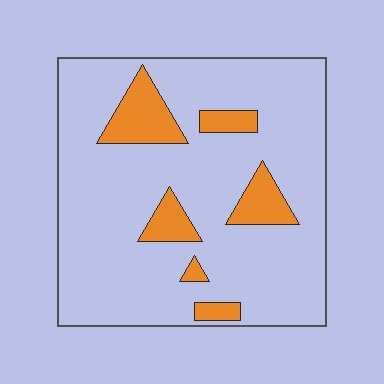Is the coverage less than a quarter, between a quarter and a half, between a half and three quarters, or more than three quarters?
Less than a quarter.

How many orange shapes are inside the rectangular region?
6.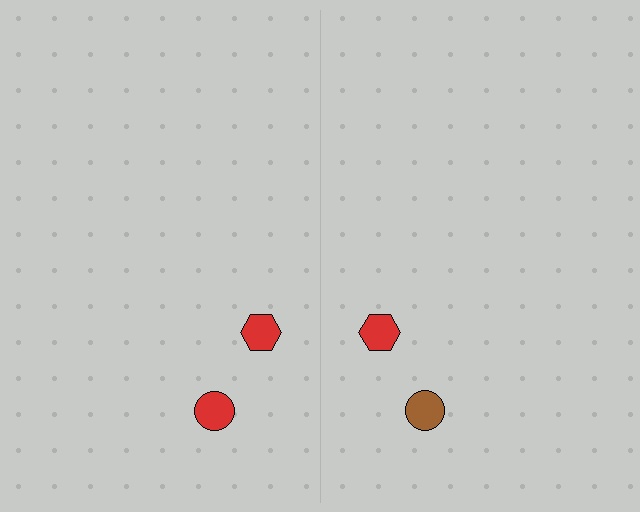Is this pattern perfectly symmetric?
No, the pattern is not perfectly symmetric. The brown circle on the right side breaks the symmetry — its mirror counterpart is red.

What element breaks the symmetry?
The brown circle on the right side breaks the symmetry — its mirror counterpart is red.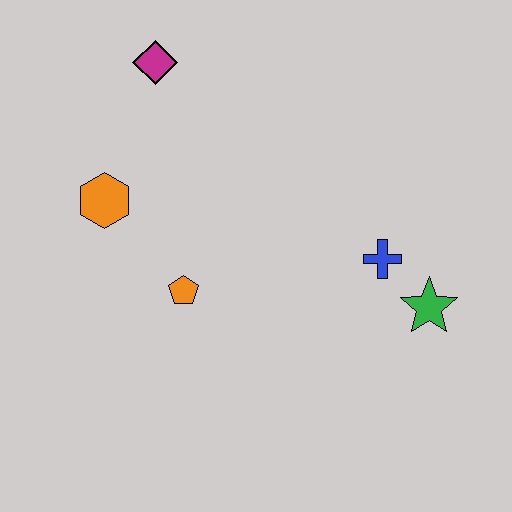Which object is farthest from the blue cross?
The magenta diamond is farthest from the blue cross.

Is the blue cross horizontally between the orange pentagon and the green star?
Yes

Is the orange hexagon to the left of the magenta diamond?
Yes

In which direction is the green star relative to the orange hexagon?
The green star is to the right of the orange hexagon.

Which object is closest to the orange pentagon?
The orange hexagon is closest to the orange pentagon.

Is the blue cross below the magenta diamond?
Yes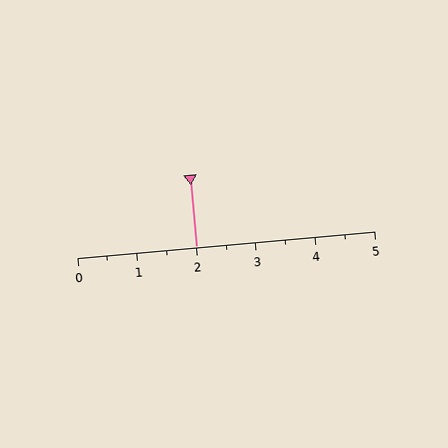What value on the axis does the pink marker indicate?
The marker indicates approximately 2.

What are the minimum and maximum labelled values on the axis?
The axis runs from 0 to 5.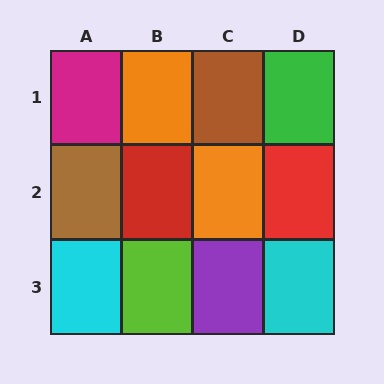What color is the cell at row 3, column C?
Purple.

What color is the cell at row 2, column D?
Red.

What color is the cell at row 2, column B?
Red.